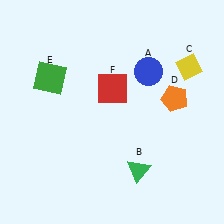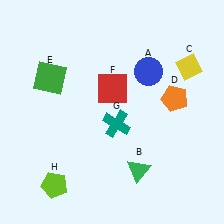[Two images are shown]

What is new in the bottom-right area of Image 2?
A teal cross (G) was added in the bottom-right area of Image 2.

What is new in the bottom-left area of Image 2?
A lime pentagon (H) was added in the bottom-left area of Image 2.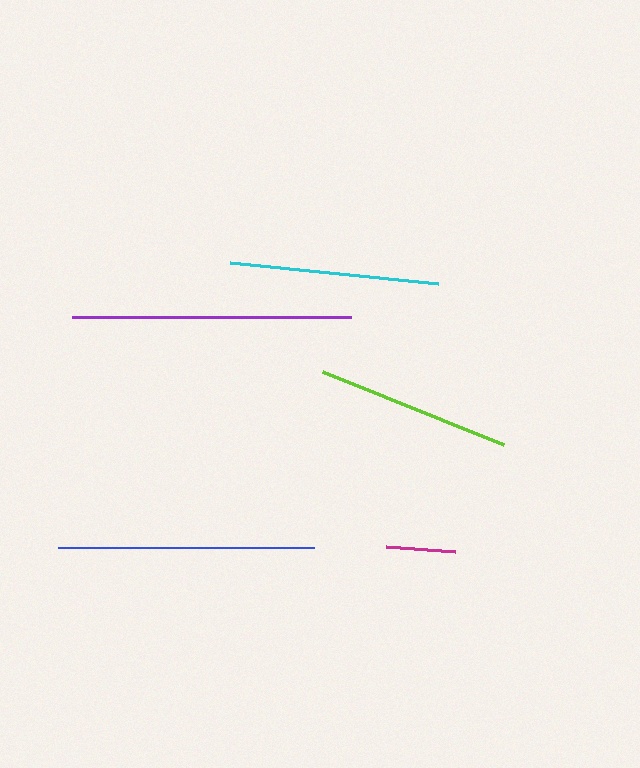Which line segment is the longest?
The purple line is the longest at approximately 279 pixels.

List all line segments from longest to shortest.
From longest to shortest: purple, blue, cyan, lime, magenta.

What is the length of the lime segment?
The lime segment is approximately 196 pixels long.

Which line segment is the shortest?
The magenta line is the shortest at approximately 70 pixels.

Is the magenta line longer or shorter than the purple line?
The purple line is longer than the magenta line.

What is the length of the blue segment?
The blue segment is approximately 256 pixels long.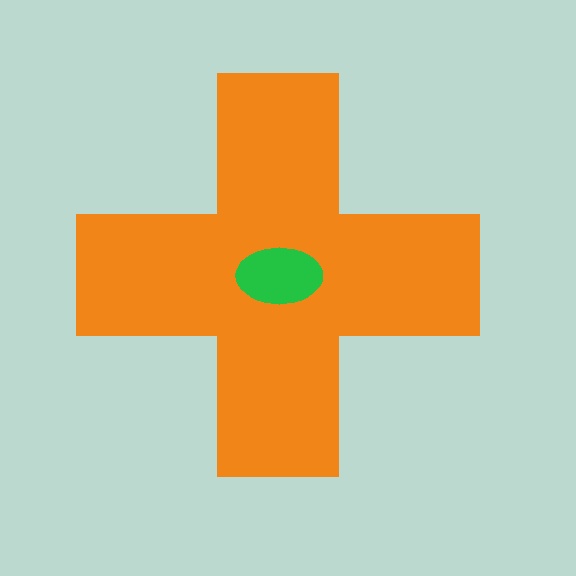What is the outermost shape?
The orange cross.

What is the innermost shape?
The green ellipse.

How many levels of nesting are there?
2.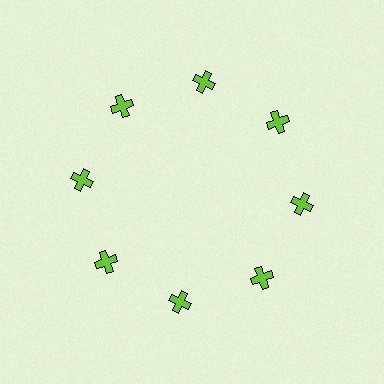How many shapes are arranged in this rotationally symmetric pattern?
There are 8 shapes, arranged in 8 groups of 1.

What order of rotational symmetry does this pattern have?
This pattern has 8-fold rotational symmetry.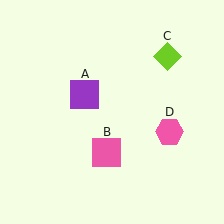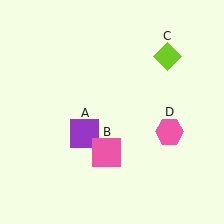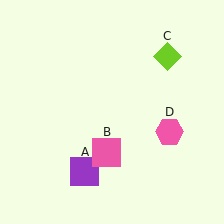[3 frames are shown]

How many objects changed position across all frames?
1 object changed position: purple square (object A).